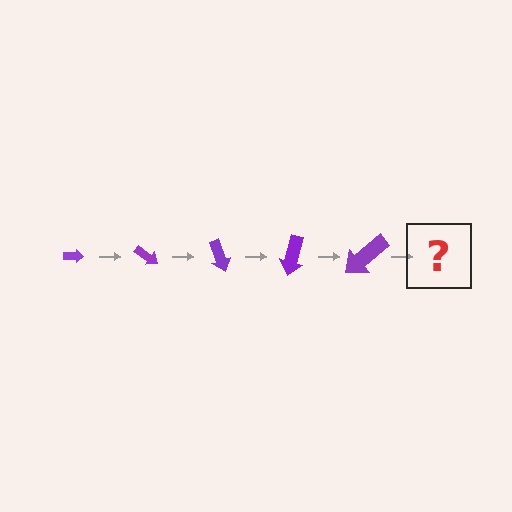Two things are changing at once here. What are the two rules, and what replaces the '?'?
The two rules are that the arrow grows larger each step and it rotates 35 degrees each step. The '?' should be an arrow, larger than the previous one and rotated 175 degrees from the start.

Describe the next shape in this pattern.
It should be an arrow, larger than the previous one and rotated 175 degrees from the start.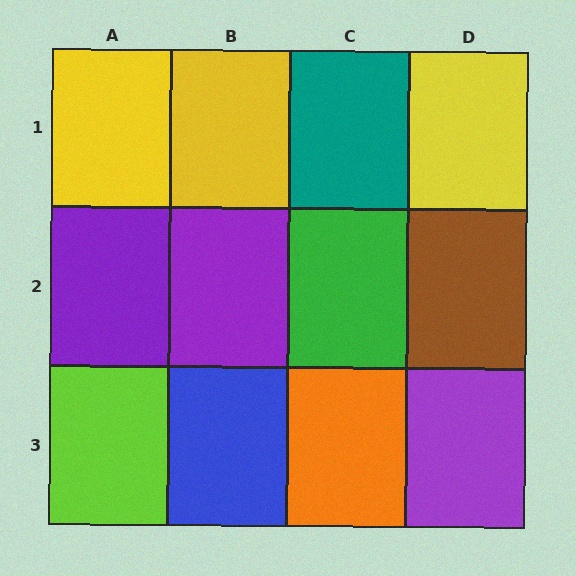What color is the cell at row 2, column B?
Purple.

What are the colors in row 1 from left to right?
Yellow, yellow, teal, yellow.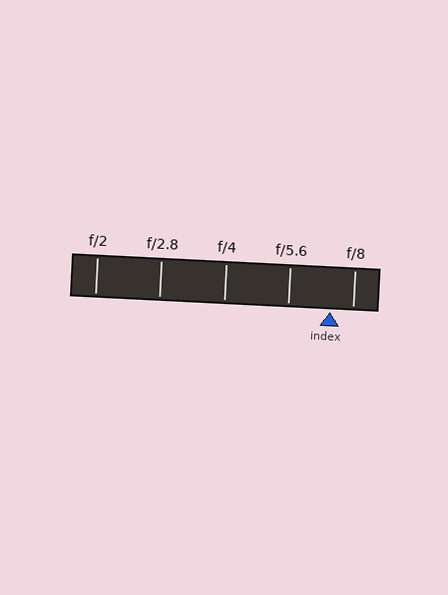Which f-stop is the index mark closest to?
The index mark is closest to f/8.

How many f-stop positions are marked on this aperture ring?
There are 5 f-stop positions marked.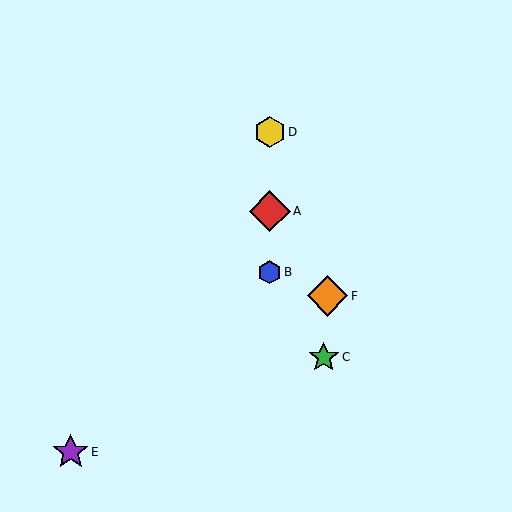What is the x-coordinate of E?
Object E is at x≈71.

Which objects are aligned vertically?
Objects A, B, D are aligned vertically.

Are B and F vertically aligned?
No, B is at x≈270 and F is at x≈327.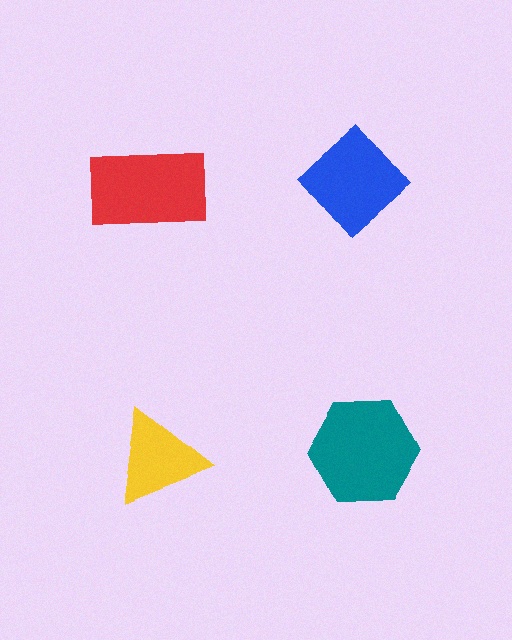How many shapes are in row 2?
2 shapes.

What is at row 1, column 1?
A red rectangle.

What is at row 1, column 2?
A blue diamond.